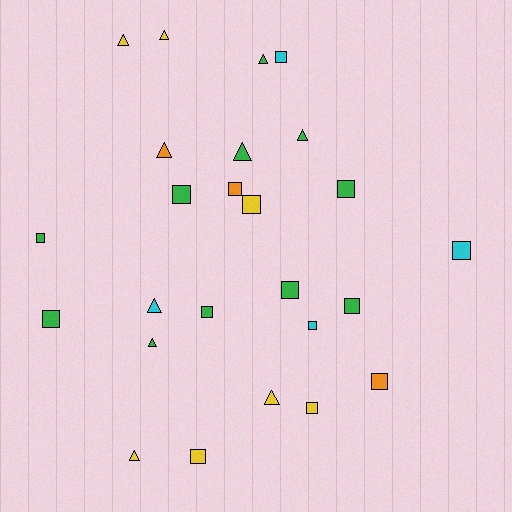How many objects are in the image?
There are 25 objects.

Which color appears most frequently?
Green, with 11 objects.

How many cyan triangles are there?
There is 1 cyan triangle.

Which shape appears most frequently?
Square, with 15 objects.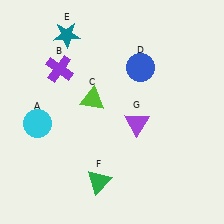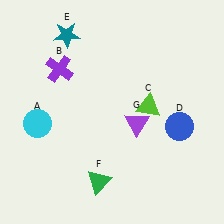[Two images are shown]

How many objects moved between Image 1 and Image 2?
2 objects moved between the two images.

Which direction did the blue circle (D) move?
The blue circle (D) moved down.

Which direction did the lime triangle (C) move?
The lime triangle (C) moved right.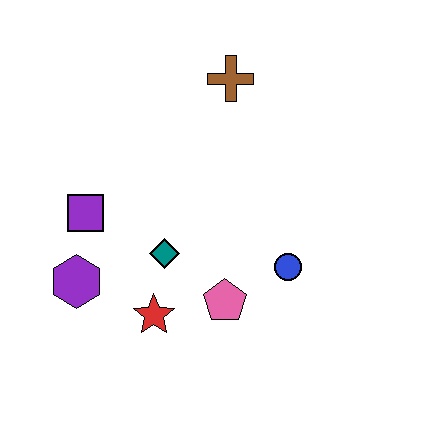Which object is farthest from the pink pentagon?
The brown cross is farthest from the pink pentagon.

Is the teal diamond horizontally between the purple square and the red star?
No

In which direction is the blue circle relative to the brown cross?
The blue circle is below the brown cross.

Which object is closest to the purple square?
The purple hexagon is closest to the purple square.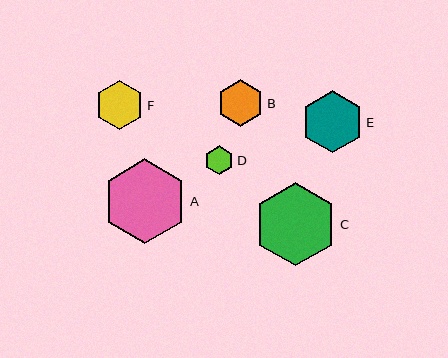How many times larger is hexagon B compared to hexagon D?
Hexagon B is approximately 1.6 times the size of hexagon D.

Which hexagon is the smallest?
Hexagon D is the smallest with a size of approximately 29 pixels.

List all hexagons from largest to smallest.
From largest to smallest: A, C, E, F, B, D.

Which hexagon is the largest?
Hexagon A is the largest with a size of approximately 85 pixels.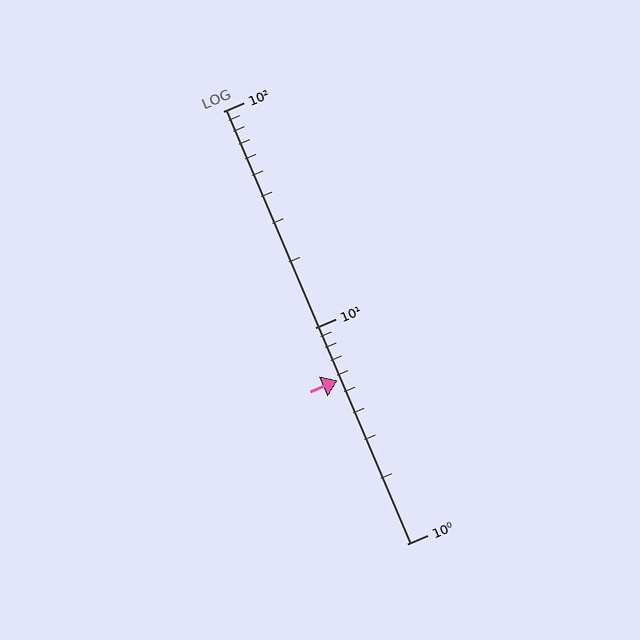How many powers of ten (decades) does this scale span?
The scale spans 2 decades, from 1 to 100.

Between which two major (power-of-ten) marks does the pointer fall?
The pointer is between 1 and 10.